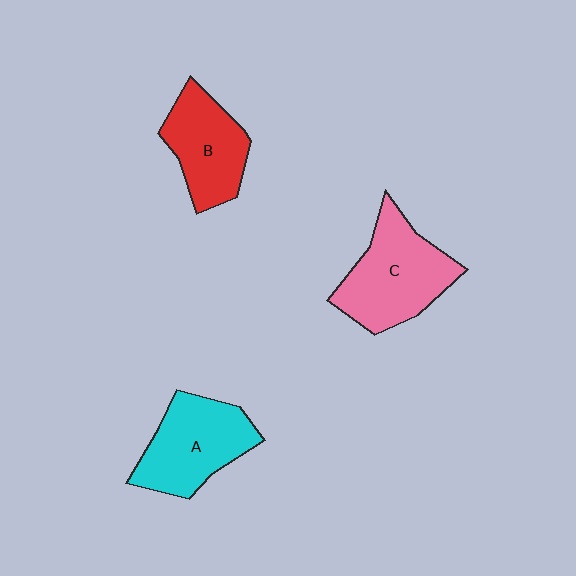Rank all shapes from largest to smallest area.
From largest to smallest: C (pink), A (cyan), B (red).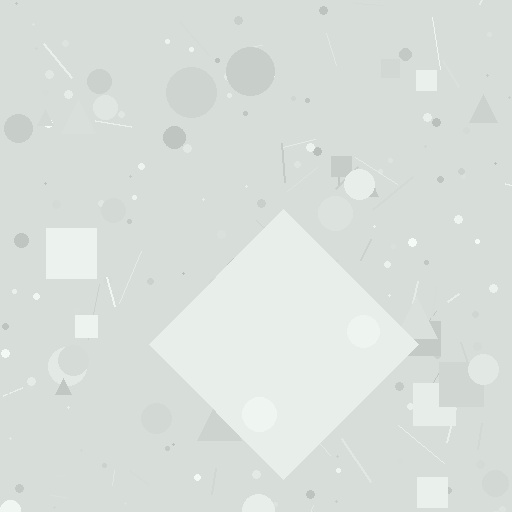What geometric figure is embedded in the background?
A diamond is embedded in the background.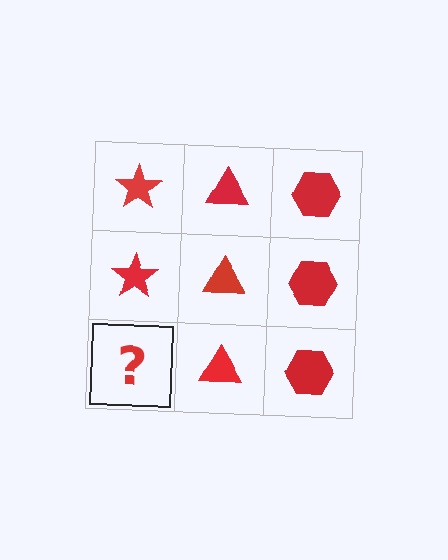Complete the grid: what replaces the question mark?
The question mark should be replaced with a red star.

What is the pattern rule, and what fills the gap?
The rule is that each column has a consistent shape. The gap should be filled with a red star.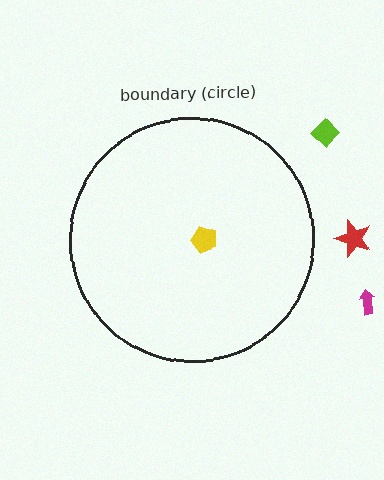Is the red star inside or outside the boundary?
Outside.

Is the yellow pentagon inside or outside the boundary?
Inside.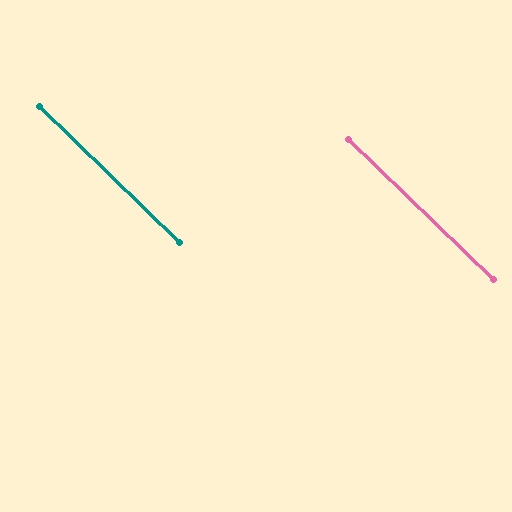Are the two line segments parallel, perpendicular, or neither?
Parallel — their directions differ by only 0.0°.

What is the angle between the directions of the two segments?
Approximately 0 degrees.